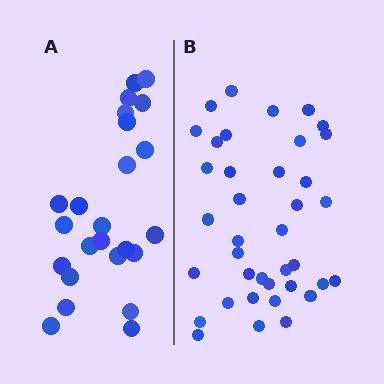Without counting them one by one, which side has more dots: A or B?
Region B (the right region) has more dots.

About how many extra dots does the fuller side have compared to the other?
Region B has approximately 15 more dots than region A.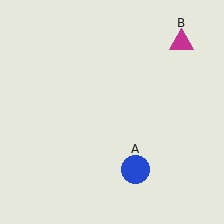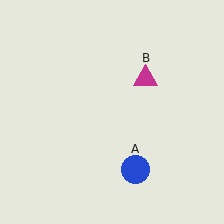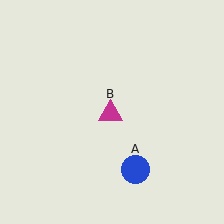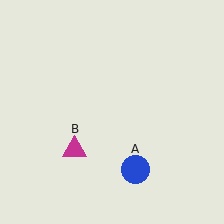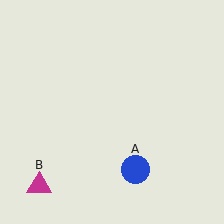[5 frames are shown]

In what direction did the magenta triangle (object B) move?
The magenta triangle (object B) moved down and to the left.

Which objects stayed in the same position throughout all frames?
Blue circle (object A) remained stationary.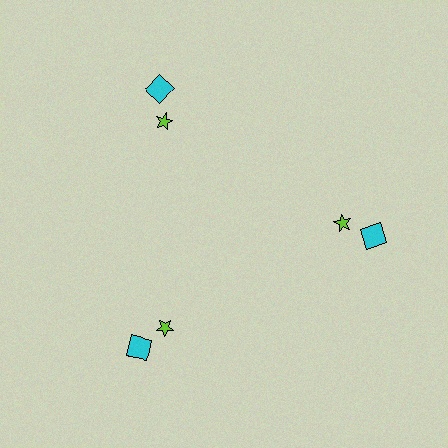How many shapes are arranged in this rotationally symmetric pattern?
There are 6 shapes, arranged in 3 groups of 2.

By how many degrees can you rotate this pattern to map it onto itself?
The pattern maps onto itself every 120 degrees of rotation.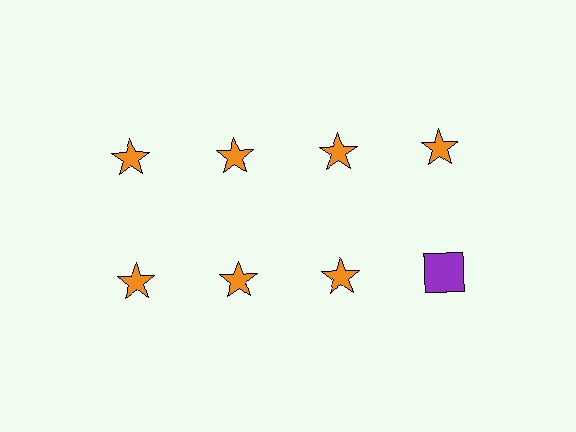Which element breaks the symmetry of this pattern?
The purple square in the second row, second from right column breaks the symmetry. All other shapes are orange stars.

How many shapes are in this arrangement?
There are 8 shapes arranged in a grid pattern.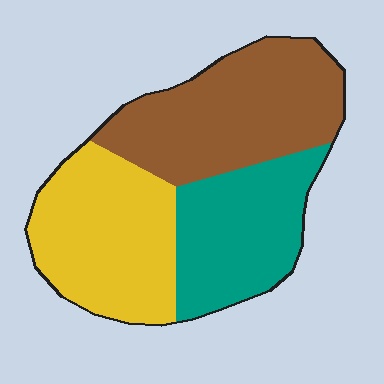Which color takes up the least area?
Teal, at roughly 30%.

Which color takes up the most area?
Brown, at roughly 40%.